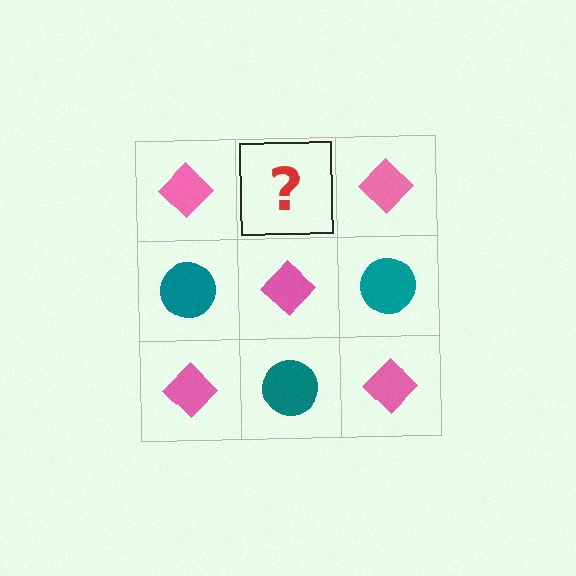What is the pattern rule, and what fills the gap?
The rule is that it alternates pink diamond and teal circle in a checkerboard pattern. The gap should be filled with a teal circle.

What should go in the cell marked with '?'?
The missing cell should contain a teal circle.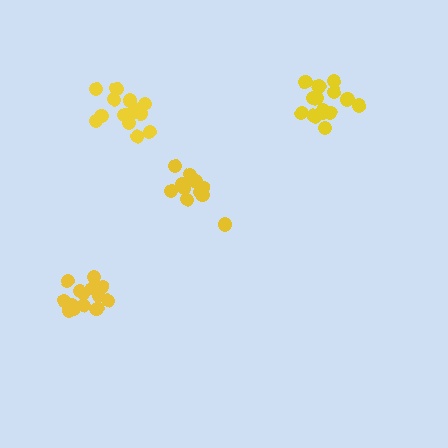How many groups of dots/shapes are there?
There are 4 groups.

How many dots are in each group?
Group 1: 11 dots, Group 2: 17 dots, Group 3: 15 dots, Group 4: 14 dots (57 total).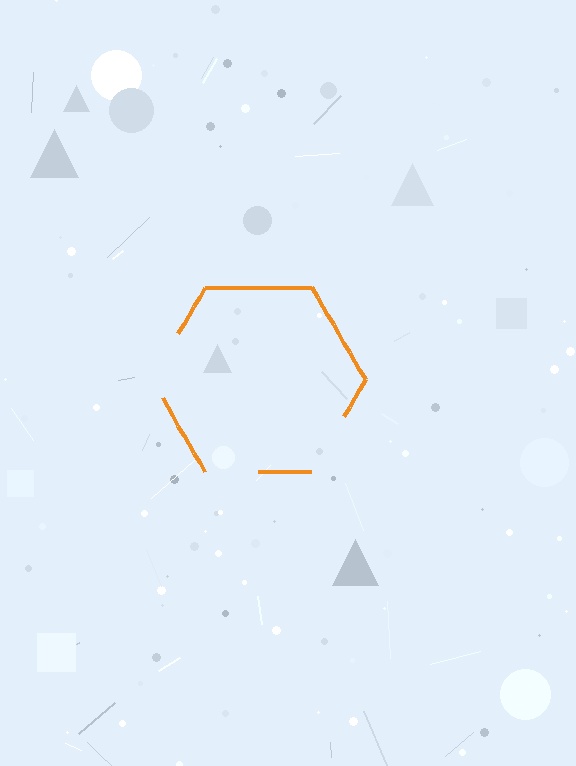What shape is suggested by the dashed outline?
The dashed outline suggests a hexagon.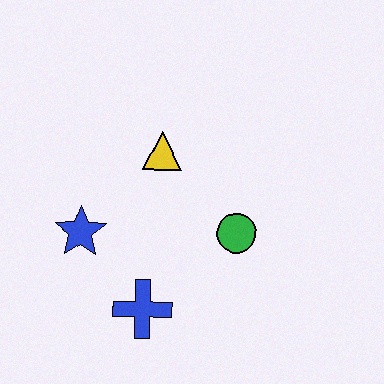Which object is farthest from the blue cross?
The yellow triangle is farthest from the blue cross.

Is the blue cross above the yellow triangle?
No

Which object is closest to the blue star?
The blue cross is closest to the blue star.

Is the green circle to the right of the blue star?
Yes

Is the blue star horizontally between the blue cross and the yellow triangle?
No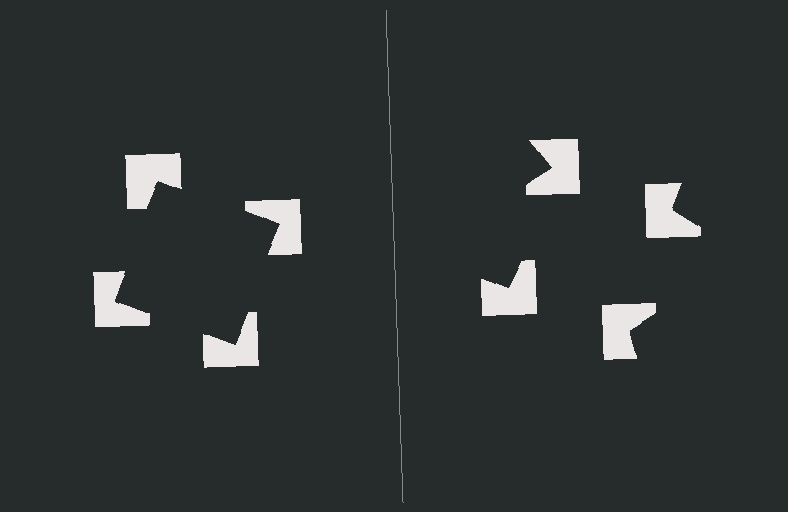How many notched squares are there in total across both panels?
8 — 4 on each side.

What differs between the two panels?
The notched squares are positioned identically on both sides; only the wedge orientations differ. On the left they align to a square; on the right they are misaligned.